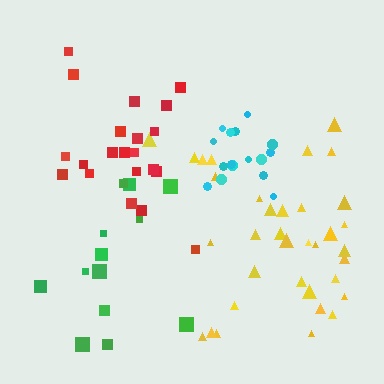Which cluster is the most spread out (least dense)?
Green.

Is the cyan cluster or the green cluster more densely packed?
Cyan.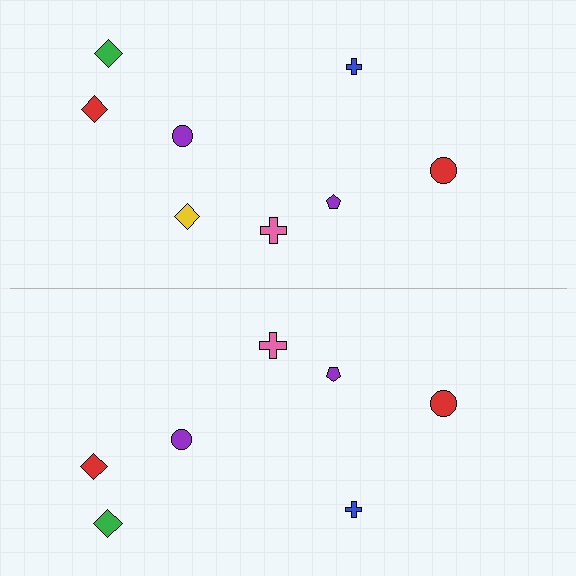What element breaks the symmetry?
A yellow diamond is missing from the bottom side.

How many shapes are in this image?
There are 15 shapes in this image.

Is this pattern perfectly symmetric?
No, the pattern is not perfectly symmetric. A yellow diamond is missing from the bottom side.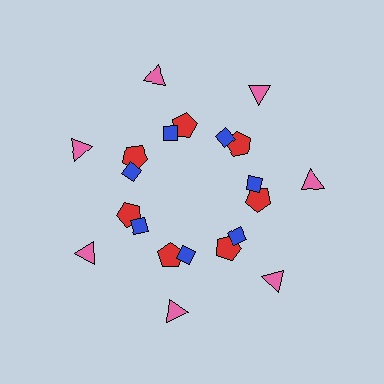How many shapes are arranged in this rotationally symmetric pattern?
There are 21 shapes, arranged in 7 groups of 3.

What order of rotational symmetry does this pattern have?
This pattern has 7-fold rotational symmetry.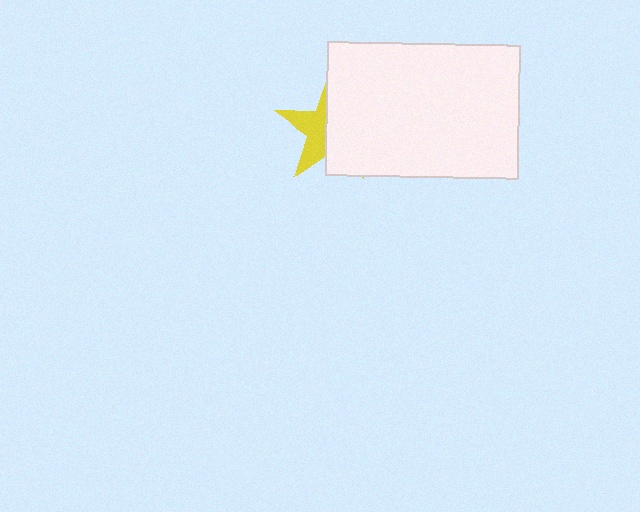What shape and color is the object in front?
The object in front is a white rectangle.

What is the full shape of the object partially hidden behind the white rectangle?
The partially hidden object is a yellow star.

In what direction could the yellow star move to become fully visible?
The yellow star could move left. That would shift it out from behind the white rectangle entirely.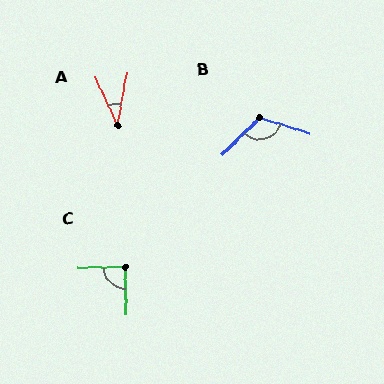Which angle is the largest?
B, at approximately 117 degrees.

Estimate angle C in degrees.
Approximately 89 degrees.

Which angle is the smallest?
A, at approximately 35 degrees.